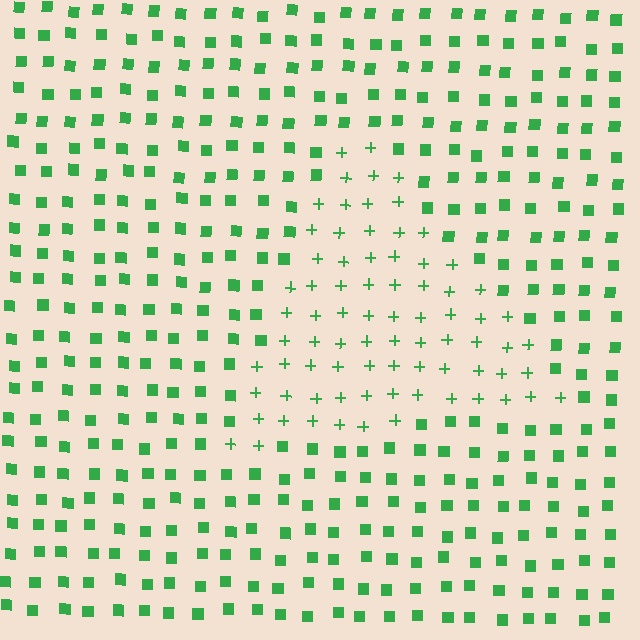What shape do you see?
I see a triangle.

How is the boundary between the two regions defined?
The boundary is defined by a change in element shape: plus signs inside vs. squares outside. All elements share the same color and spacing.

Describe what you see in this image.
The image is filled with small green elements arranged in a uniform grid. A triangle-shaped region contains plus signs, while the surrounding area contains squares. The boundary is defined purely by the change in element shape.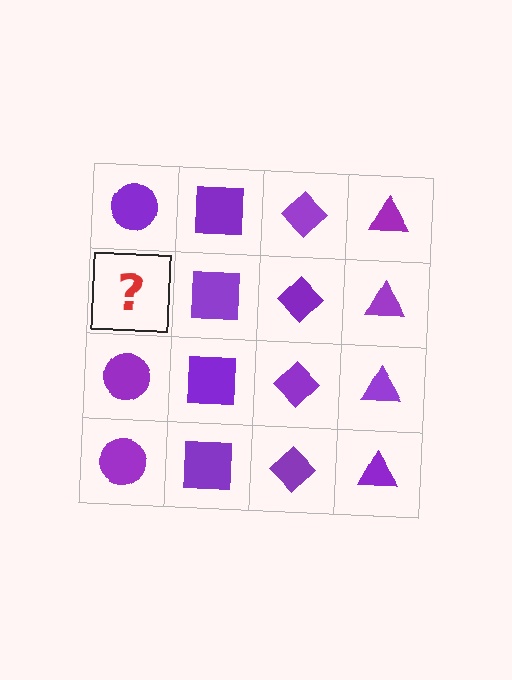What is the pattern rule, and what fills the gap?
The rule is that each column has a consistent shape. The gap should be filled with a purple circle.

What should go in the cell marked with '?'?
The missing cell should contain a purple circle.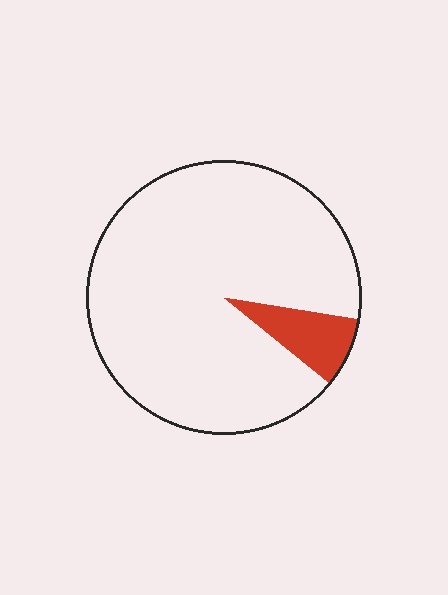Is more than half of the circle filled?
No.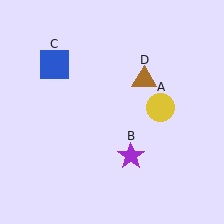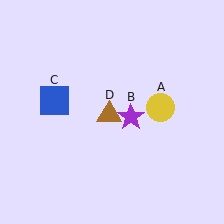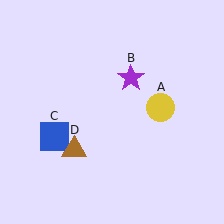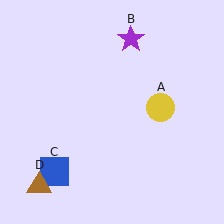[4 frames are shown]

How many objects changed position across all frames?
3 objects changed position: purple star (object B), blue square (object C), brown triangle (object D).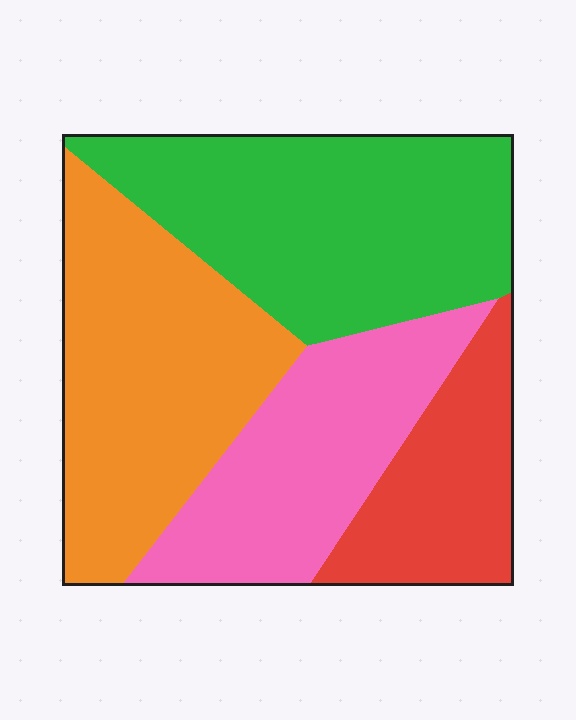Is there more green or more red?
Green.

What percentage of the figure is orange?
Orange takes up between a sixth and a third of the figure.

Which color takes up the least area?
Red, at roughly 15%.